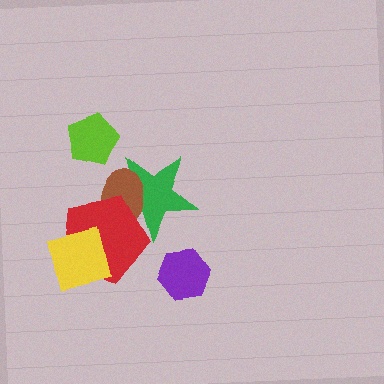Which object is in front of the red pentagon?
The yellow square is in front of the red pentagon.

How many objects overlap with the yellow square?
1 object overlaps with the yellow square.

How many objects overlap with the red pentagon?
3 objects overlap with the red pentagon.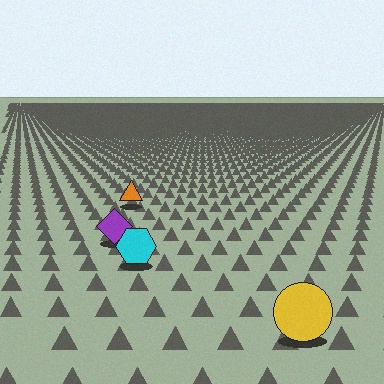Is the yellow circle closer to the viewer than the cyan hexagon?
Yes. The yellow circle is closer — you can tell from the texture gradient: the ground texture is coarser near it.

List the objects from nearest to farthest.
From nearest to farthest: the yellow circle, the cyan hexagon, the purple diamond, the orange triangle.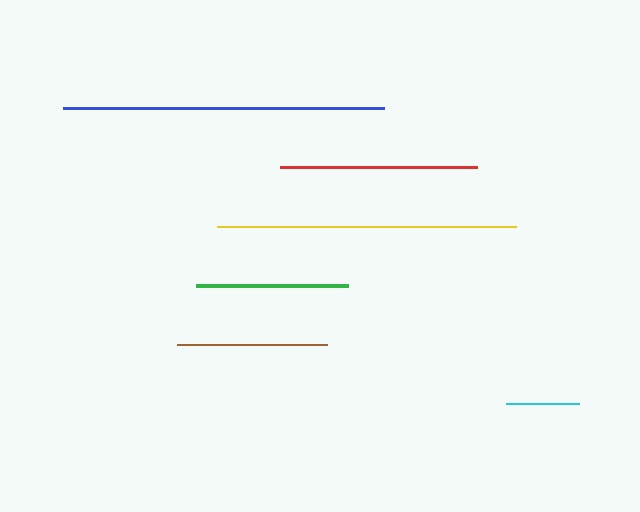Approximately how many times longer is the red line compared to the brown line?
The red line is approximately 1.3 times the length of the brown line.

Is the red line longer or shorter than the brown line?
The red line is longer than the brown line.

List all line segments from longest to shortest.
From longest to shortest: blue, yellow, red, green, brown, cyan.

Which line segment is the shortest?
The cyan line is the shortest at approximately 73 pixels.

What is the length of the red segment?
The red segment is approximately 196 pixels long.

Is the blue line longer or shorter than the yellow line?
The blue line is longer than the yellow line.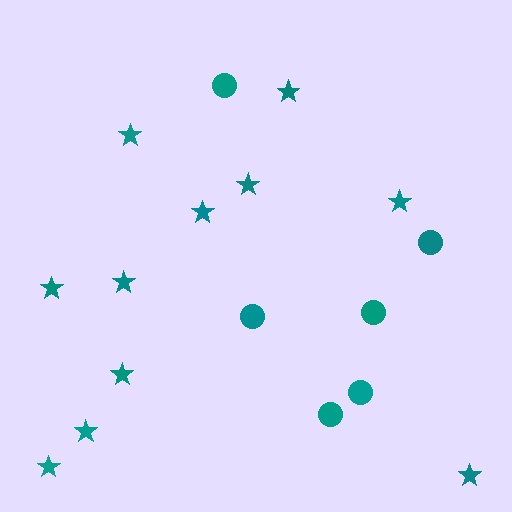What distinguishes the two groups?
There are 2 groups: one group of circles (6) and one group of stars (11).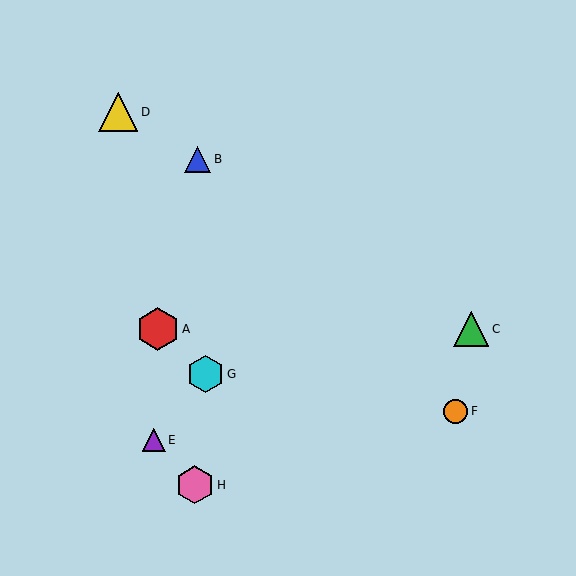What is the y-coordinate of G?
Object G is at y≈374.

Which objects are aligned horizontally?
Objects A, C are aligned horizontally.